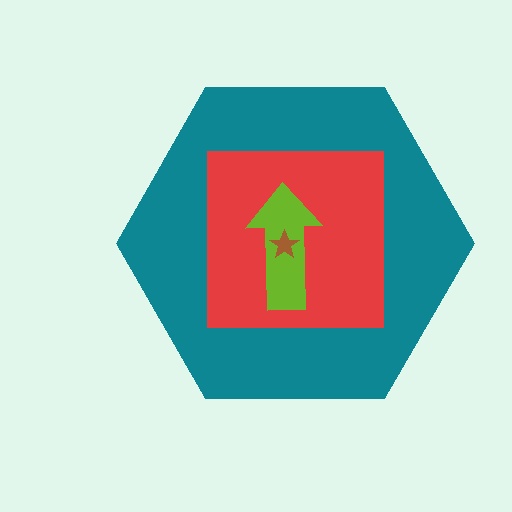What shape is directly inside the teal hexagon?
The red square.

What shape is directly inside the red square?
The lime arrow.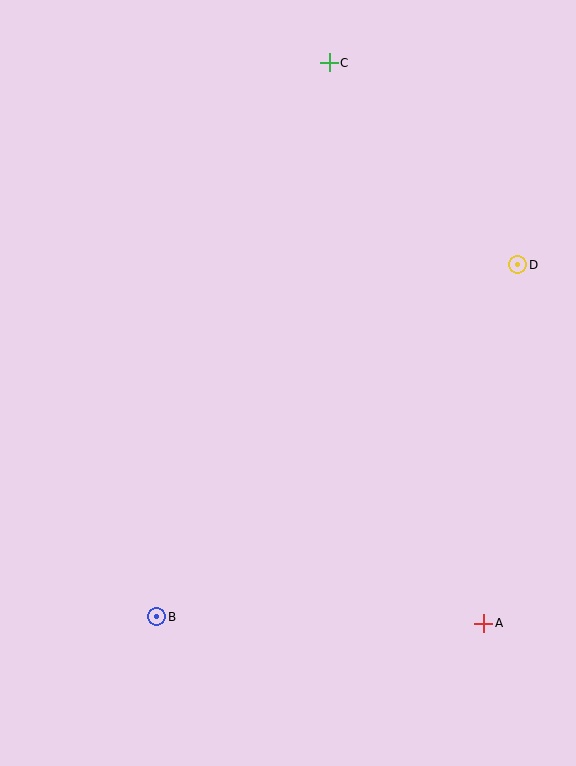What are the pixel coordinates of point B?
Point B is at (157, 617).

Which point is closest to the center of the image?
Point D at (518, 265) is closest to the center.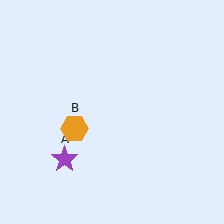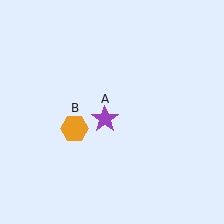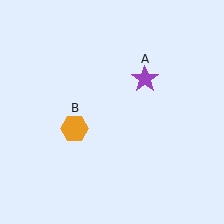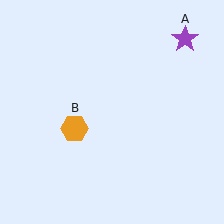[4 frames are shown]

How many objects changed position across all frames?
1 object changed position: purple star (object A).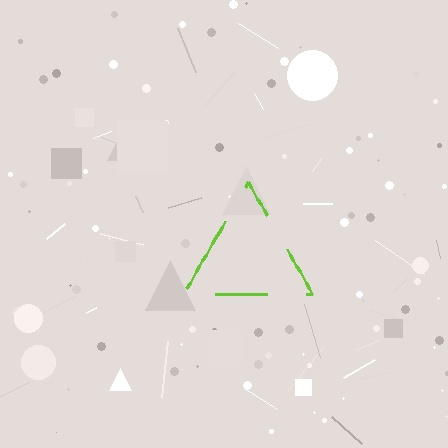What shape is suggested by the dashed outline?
The dashed outline suggests a triangle.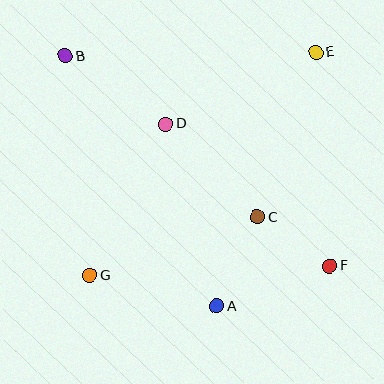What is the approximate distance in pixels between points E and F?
The distance between E and F is approximately 214 pixels.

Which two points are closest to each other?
Points C and F are closest to each other.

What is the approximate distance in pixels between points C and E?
The distance between C and E is approximately 175 pixels.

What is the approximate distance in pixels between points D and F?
The distance between D and F is approximately 217 pixels.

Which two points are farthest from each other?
Points B and F are farthest from each other.